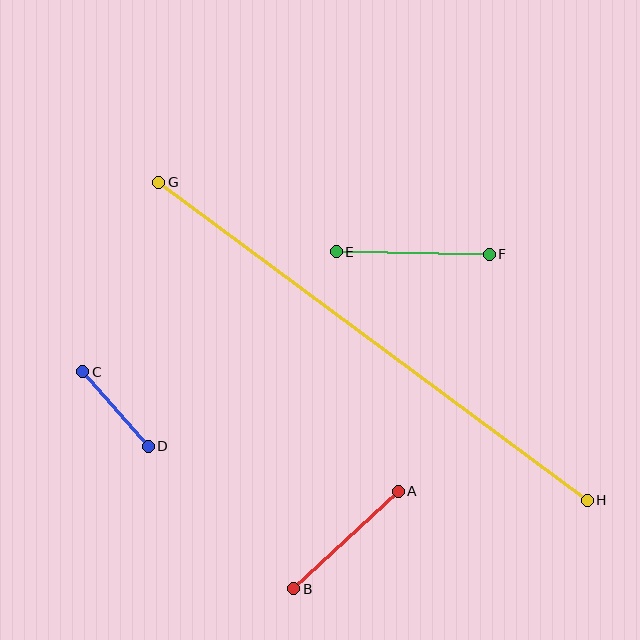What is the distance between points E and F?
The distance is approximately 153 pixels.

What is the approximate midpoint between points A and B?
The midpoint is at approximately (346, 540) pixels.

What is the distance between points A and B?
The distance is approximately 143 pixels.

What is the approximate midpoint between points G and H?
The midpoint is at approximately (373, 341) pixels.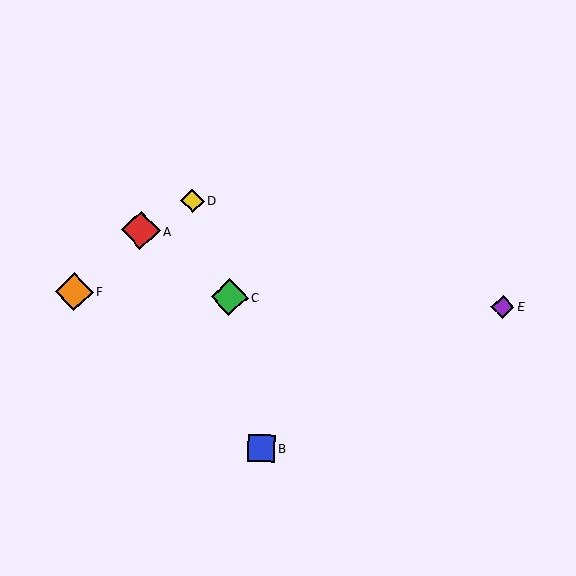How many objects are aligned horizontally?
3 objects (C, E, F) are aligned horizontally.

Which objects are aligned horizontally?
Objects C, E, F are aligned horizontally.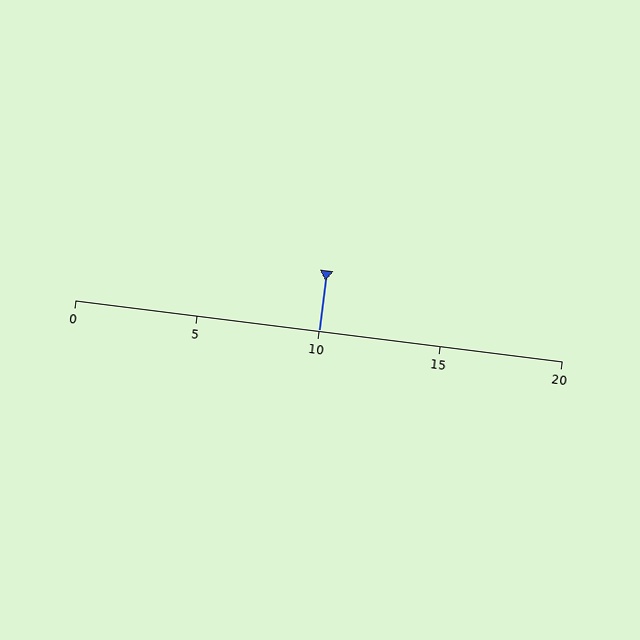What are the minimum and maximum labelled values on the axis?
The axis runs from 0 to 20.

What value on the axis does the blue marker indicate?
The marker indicates approximately 10.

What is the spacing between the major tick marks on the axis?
The major ticks are spaced 5 apart.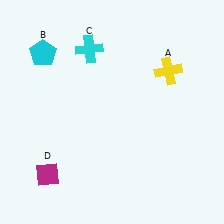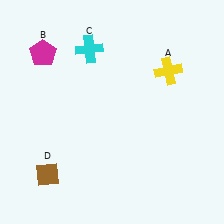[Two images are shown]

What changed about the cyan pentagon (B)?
In Image 1, B is cyan. In Image 2, it changed to magenta.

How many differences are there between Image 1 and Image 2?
There are 2 differences between the two images.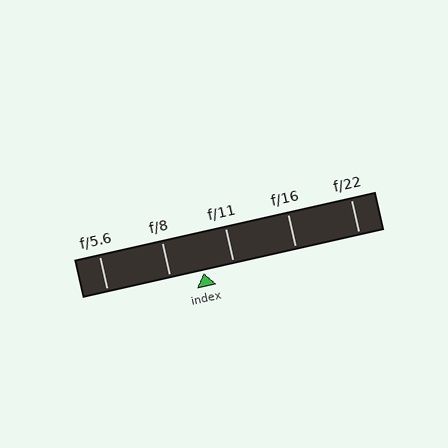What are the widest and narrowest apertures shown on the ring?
The widest aperture shown is f/5.6 and the narrowest is f/22.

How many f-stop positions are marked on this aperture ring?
There are 5 f-stop positions marked.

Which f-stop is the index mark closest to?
The index mark is closest to f/11.